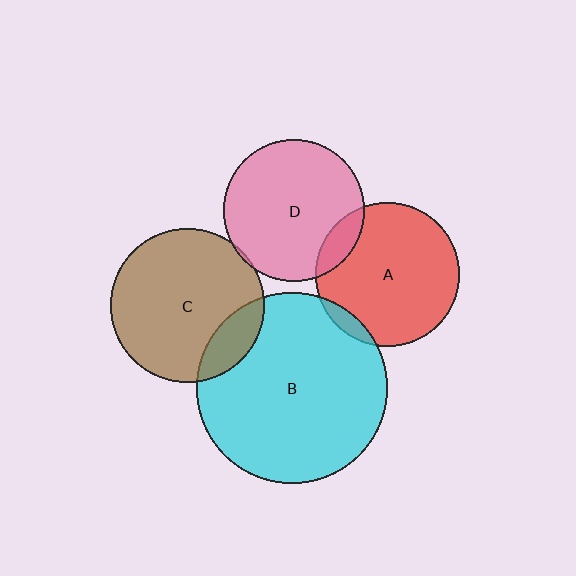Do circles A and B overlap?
Yes.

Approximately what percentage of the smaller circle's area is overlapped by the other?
Approximately 5%.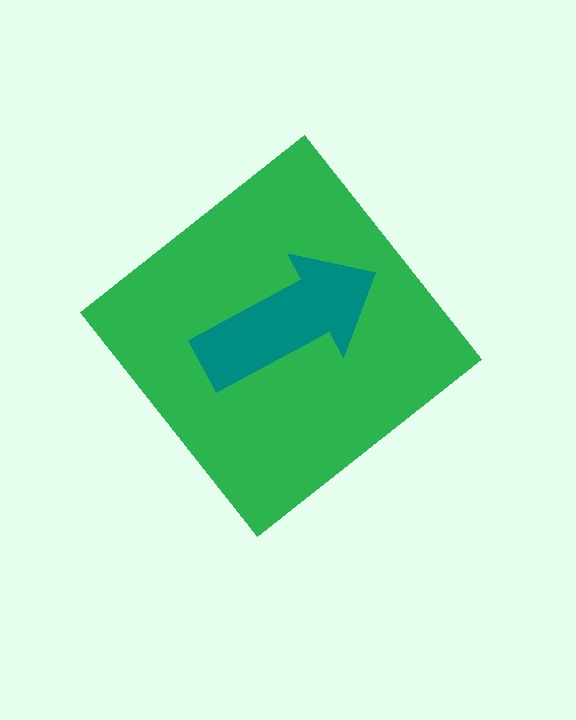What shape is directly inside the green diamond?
The teal arrow.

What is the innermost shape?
The teal arrow.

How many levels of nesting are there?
2.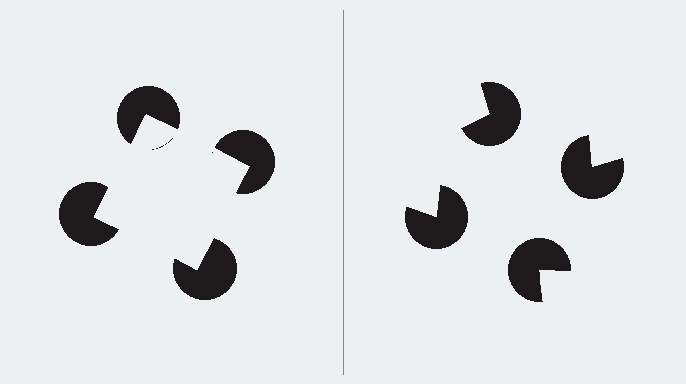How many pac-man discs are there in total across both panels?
8 — 4 on each side.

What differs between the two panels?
The pac-man discs are positioned identically on both sides; only the wedge orientations differ. On the left they align to a square; on the right they are misaligned.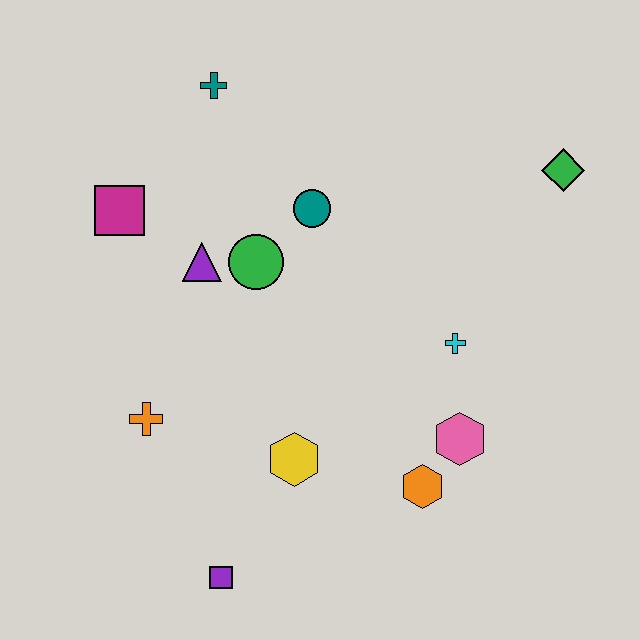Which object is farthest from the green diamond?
The purple square is farthest from the green diamond.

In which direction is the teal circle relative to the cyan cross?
The teal circle is to the left of the cyan cross.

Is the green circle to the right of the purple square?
Yes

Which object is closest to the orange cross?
The yellow hexagon is closest to the orange cross.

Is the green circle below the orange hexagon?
No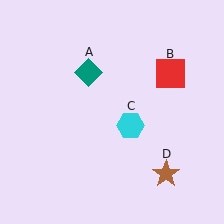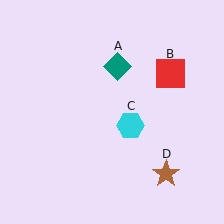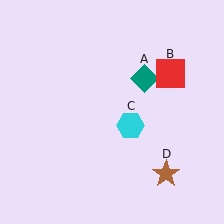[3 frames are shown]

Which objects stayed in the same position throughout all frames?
Red square (object B) and cyan hexagon (object C) and brown star (object D) remained stationary.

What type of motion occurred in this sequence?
The teal diamond (object A) rotated clockwise around the center of the scene.